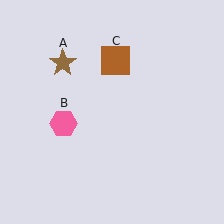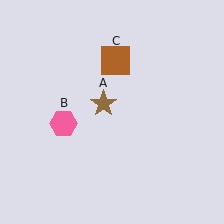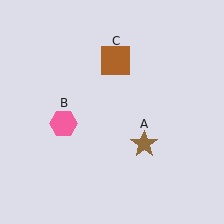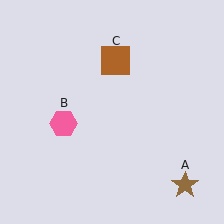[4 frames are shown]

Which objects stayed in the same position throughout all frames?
Pink hexagon (object B) and brown square (object C) remained stationary.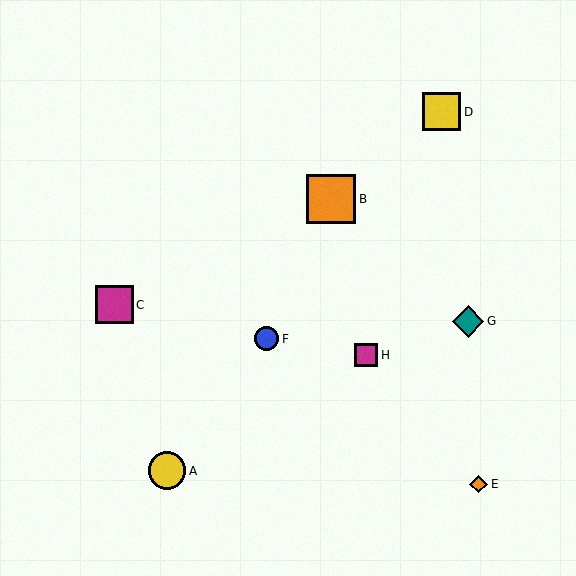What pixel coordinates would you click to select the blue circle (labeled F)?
Click at (267, 339) to select the blue circle F.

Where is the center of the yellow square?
The center of the yellow square is at (442, 112).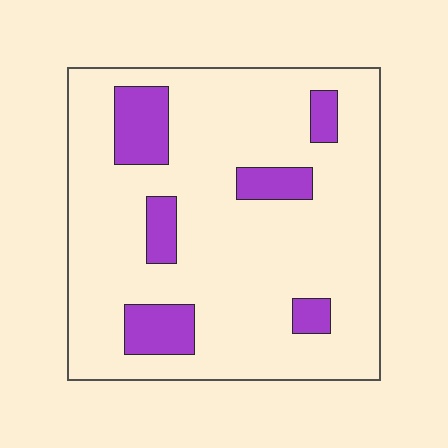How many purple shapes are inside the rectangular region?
6.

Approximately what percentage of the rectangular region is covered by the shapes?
Approximately 15%.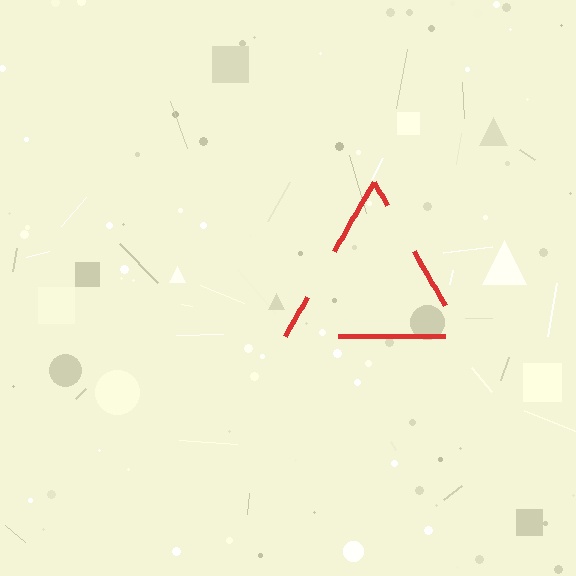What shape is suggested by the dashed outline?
The dashed outline suggests a triangle.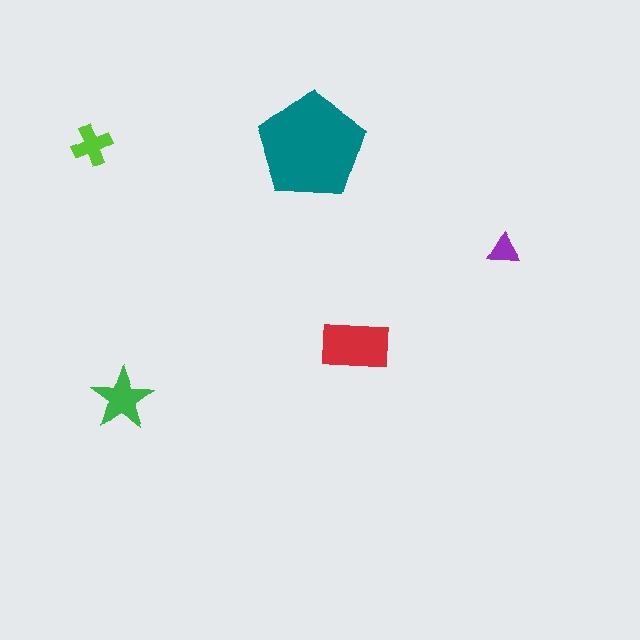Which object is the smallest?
The purple triangle.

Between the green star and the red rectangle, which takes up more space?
The red rectangle.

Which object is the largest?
The teal pentagon.